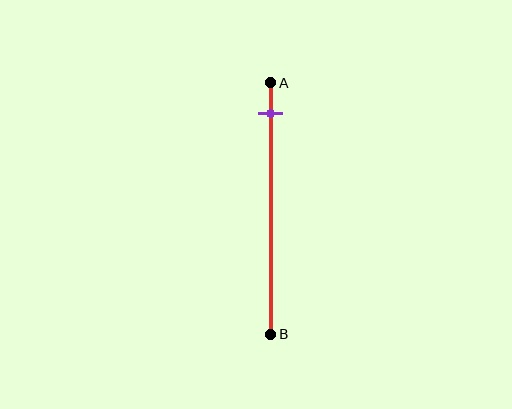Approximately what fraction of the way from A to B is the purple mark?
The purple mark is approximately 10% of the way from A to B.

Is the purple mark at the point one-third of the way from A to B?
No, the mark is at about 10% from A, not at the 33% one-third point.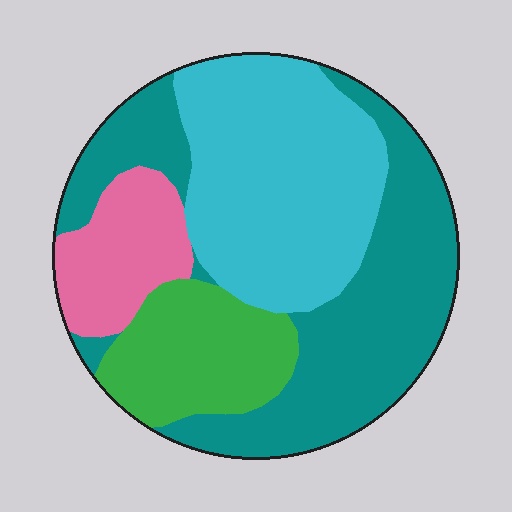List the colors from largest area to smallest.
From largest to smallest: teal, cyan, green, pink.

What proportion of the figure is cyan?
Cyan takes up about one third (1/3) of the figure.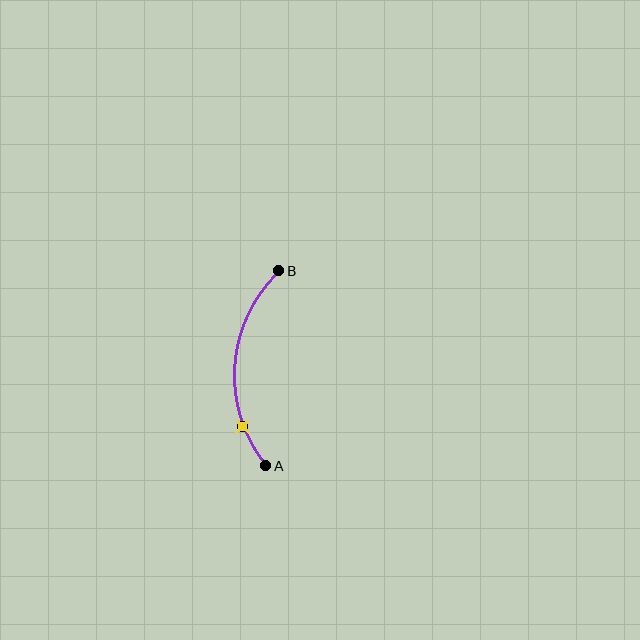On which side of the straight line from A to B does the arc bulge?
The arc bulges to the left of the straight line connecting A and B.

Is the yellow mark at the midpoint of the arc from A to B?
No. The yellow mark lies on the arc but is closer to endpoint A. The arc midpoint would be at the point on the curve equidistant along the arc from both A and B.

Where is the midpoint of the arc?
The arc midpoint is the point on the curve farthest from the straight line joining A and B. It sits to the left of that line.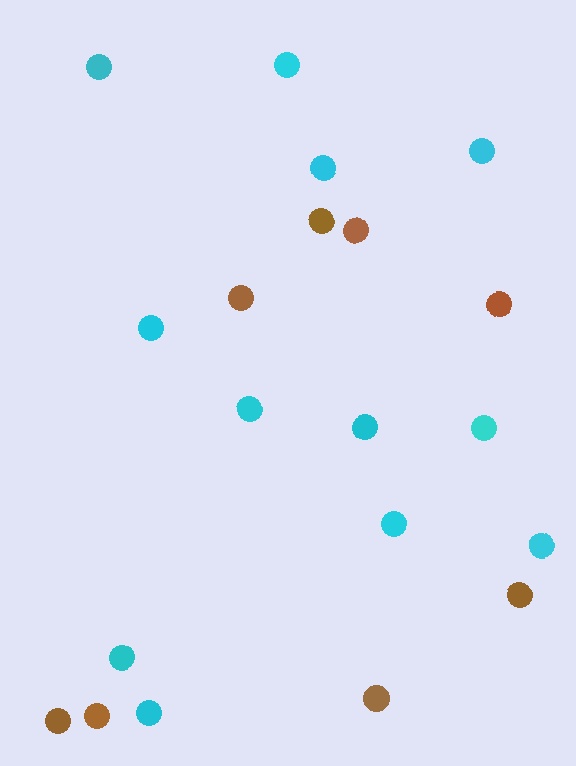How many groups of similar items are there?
There are 2 groups: one group of brown circles (8) and one group of cyan circles (12).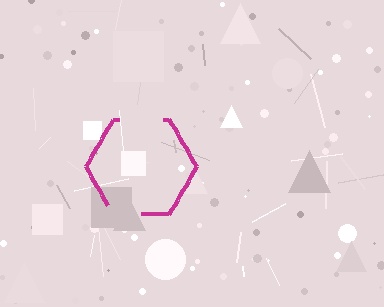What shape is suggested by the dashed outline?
The dashed outline suggests a hexagon.